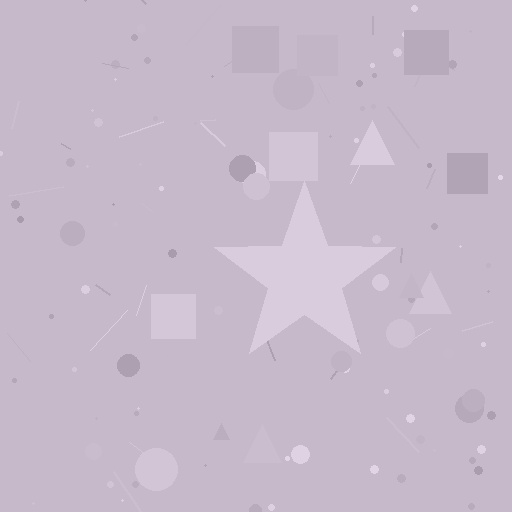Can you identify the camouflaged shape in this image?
The camouflaged shape is a star.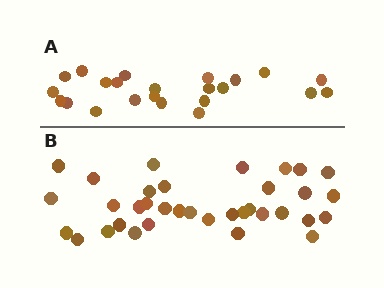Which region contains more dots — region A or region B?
Region B (the bottom region) has more dots.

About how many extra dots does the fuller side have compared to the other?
Region B has roughly 12 or so more dots than region A.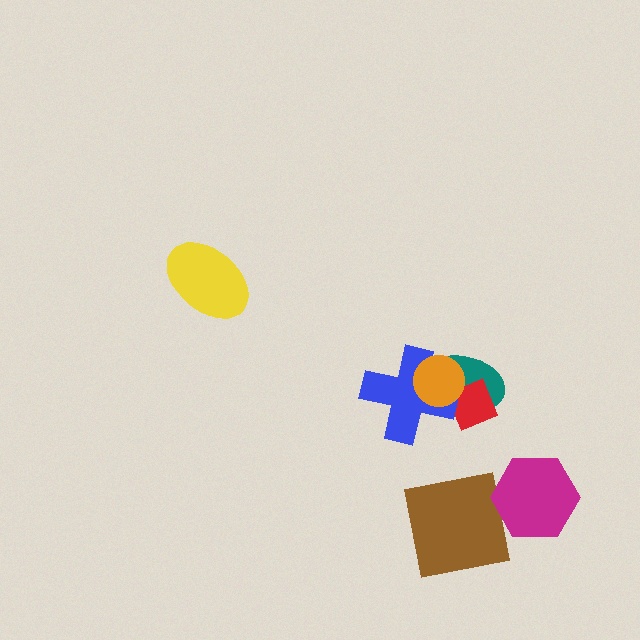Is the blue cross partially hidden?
Yes, it is partially covered by another shape.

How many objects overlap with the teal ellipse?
3 objects overlap with the teal ellipse.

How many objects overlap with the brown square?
0 objects overlap with the brown square.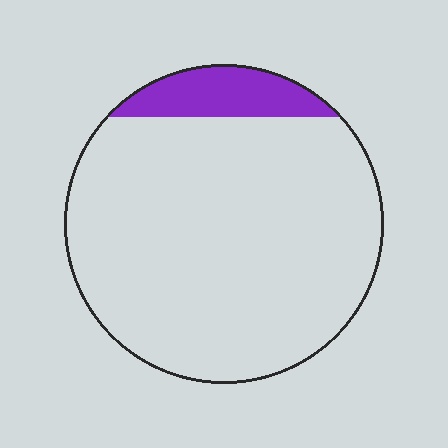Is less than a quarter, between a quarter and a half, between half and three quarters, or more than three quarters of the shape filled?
Less than a quarter.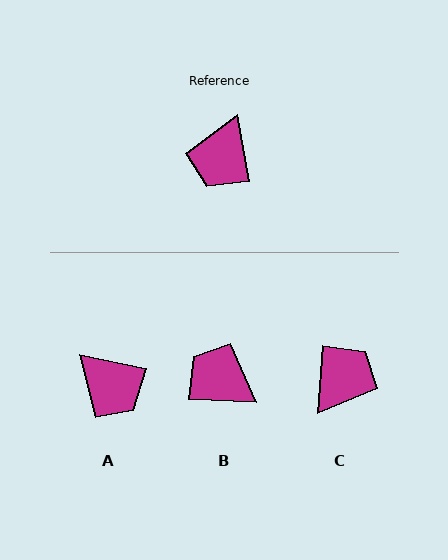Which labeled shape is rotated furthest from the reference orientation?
C, about 166 degrees away.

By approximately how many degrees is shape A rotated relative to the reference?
Approximately 68 degrees counter-clockwise.